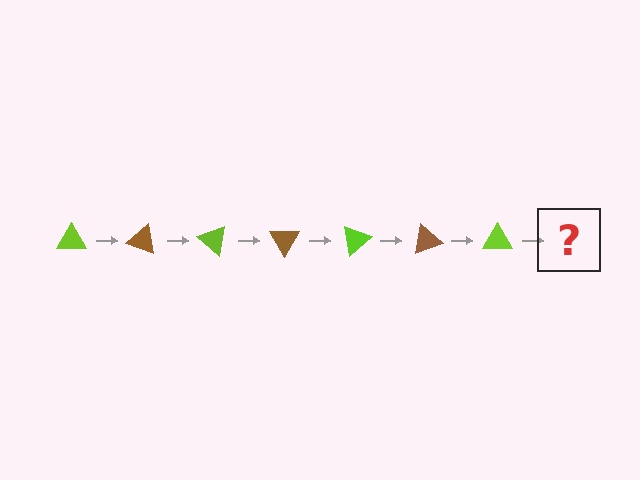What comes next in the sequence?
The next element should be a brown triangle, rotated 140 degrees from the start.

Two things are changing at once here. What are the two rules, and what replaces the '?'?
The two rules are that it rotates 20 degrees each step and the color cycles through lime and brown. The '?' should be a brown triangle, rotated 140 degrees from the start.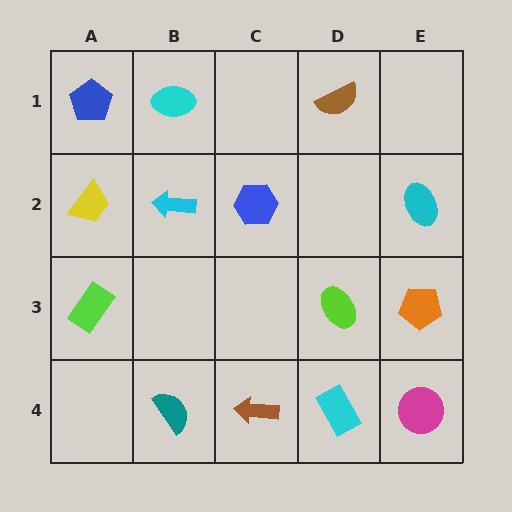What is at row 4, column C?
A brown arrow.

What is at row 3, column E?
An orange pentagon.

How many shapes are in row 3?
3 shapes.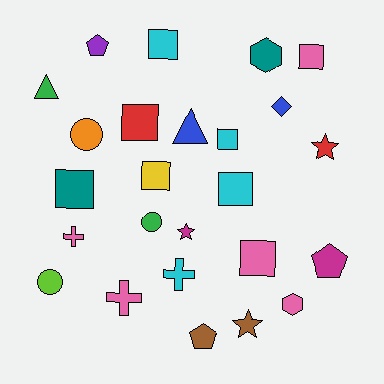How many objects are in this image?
There are 25 objects.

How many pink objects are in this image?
There are 5 pink objects.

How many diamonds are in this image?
There is 1 diamond.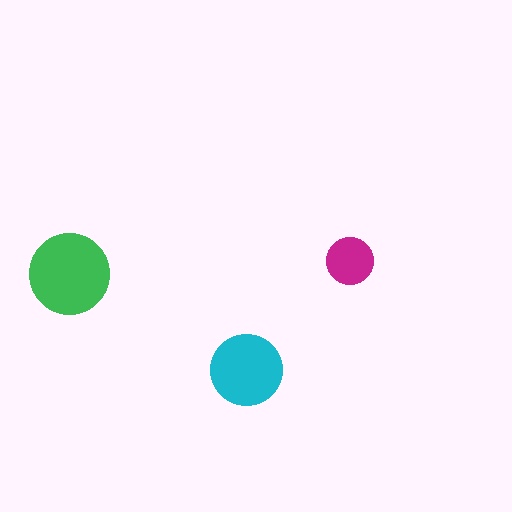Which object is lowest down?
The cyan circle is bottommost.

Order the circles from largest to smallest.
the green one, the cyan one, the magenta one.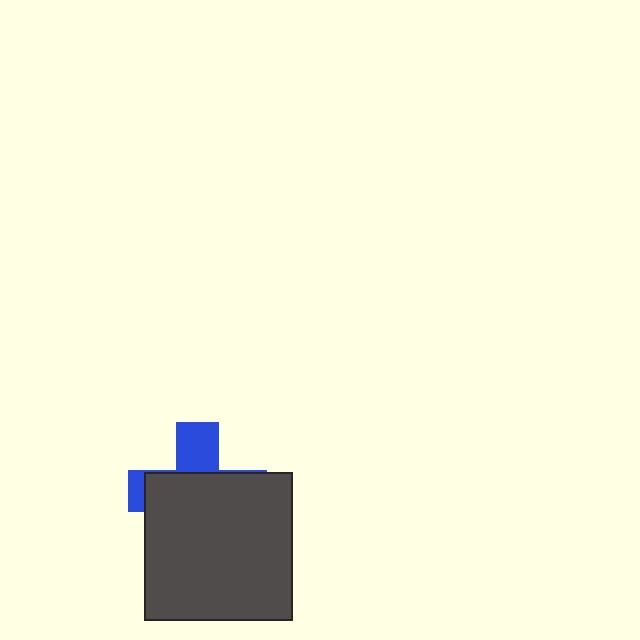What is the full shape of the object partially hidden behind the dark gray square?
The partially hidden object is a blue cross.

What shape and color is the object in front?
The object in front is a dark gray square.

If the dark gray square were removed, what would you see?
You would see the complete blue cross.